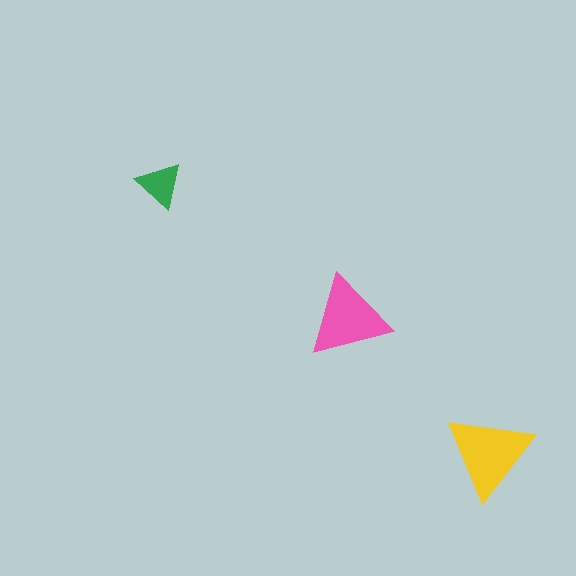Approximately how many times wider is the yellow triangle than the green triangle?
About 2 times wider.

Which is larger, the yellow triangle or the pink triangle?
The yellow one.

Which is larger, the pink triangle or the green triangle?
The pink one.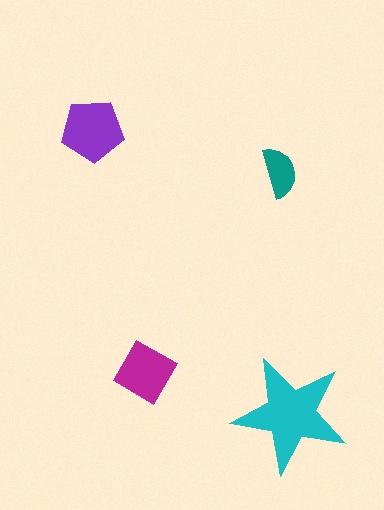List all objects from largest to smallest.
The cyan star, the purple pentagon, the magenta diamond, the teal semicircle.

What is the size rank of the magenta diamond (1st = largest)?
3rd.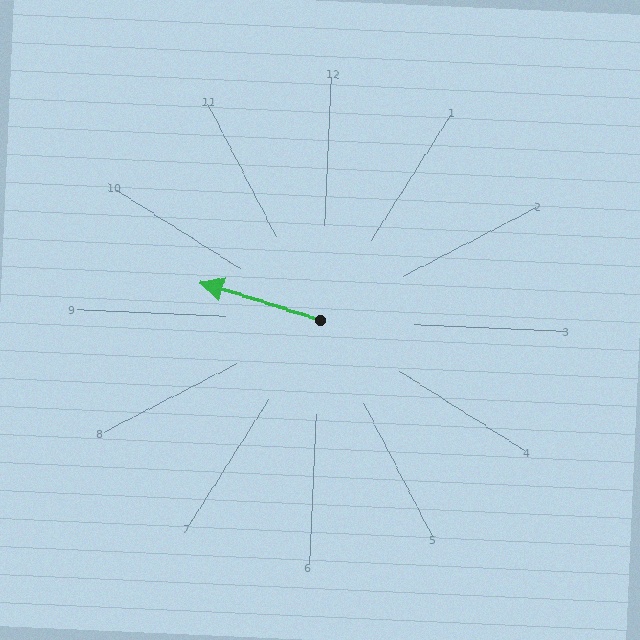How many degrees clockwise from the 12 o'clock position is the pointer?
Approximately 285 degrees.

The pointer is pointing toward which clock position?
Roughly 10 o'clock.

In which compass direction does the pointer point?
West.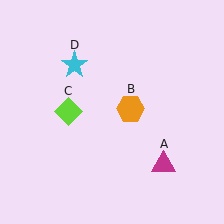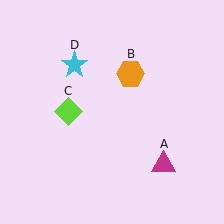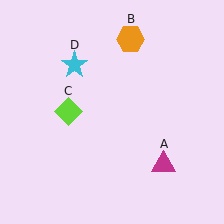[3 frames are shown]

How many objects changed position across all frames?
1 object changed position: orange hexagon (object B).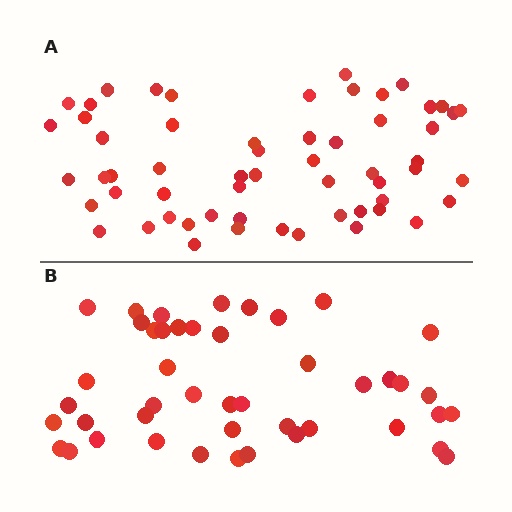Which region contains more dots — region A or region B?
Region A (the top region) has more dots.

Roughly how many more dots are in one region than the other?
Region A has approximately 15 more dots than region B.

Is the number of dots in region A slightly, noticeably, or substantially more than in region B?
Region A has noticeably more, but not dramatically so. The ratio is roughly 1.3 to 1.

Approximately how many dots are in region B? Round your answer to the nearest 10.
About 40 dots. (The exact count is 45, which rounds to 40.)